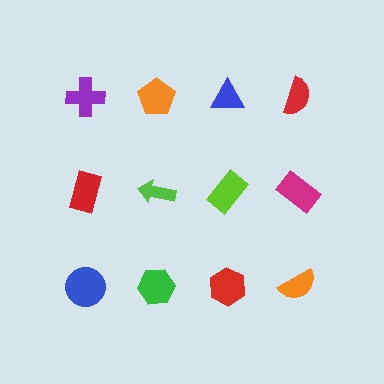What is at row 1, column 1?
A purple cross.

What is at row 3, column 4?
An orange semicircle.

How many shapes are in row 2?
4 shapes.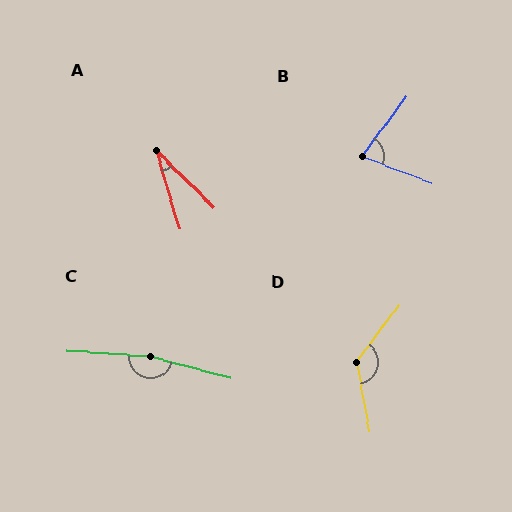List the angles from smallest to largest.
A (29°), B (74°), D (133°), C (169°).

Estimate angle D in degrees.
Approximately 133 degrees.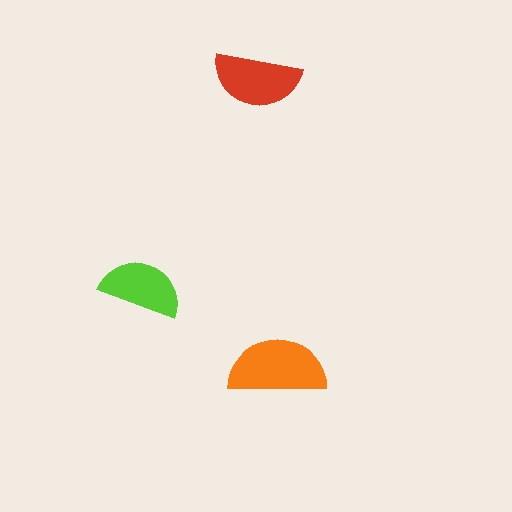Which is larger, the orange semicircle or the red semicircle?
The orange one.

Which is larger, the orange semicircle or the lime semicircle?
The orange one.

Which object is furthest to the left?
The lime semicircle is leftmost.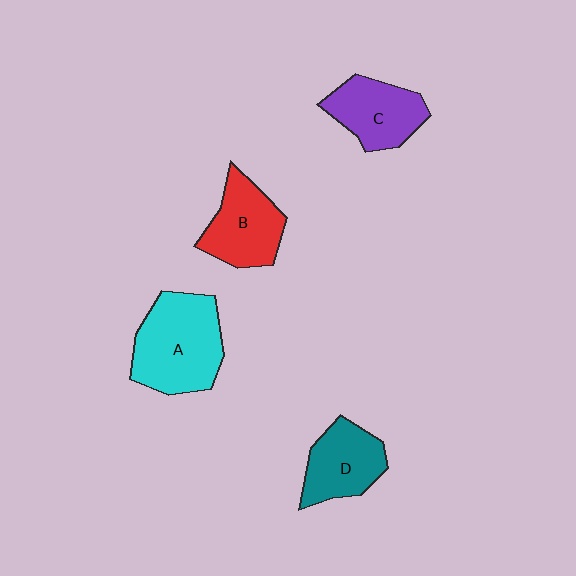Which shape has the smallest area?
Shape D (teal).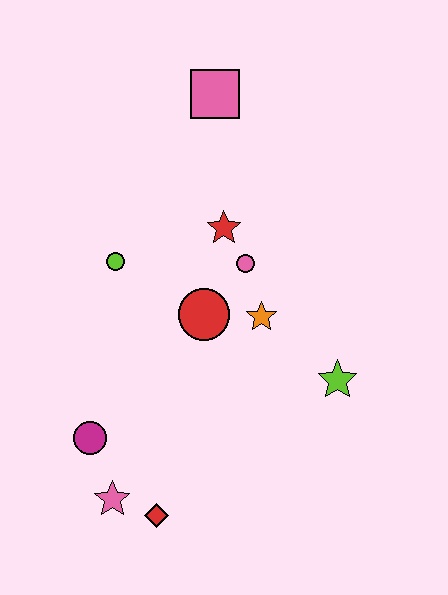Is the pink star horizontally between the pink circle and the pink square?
No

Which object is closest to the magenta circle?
The pink star is closest to the magenta circle.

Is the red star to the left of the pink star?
No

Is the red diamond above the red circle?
No